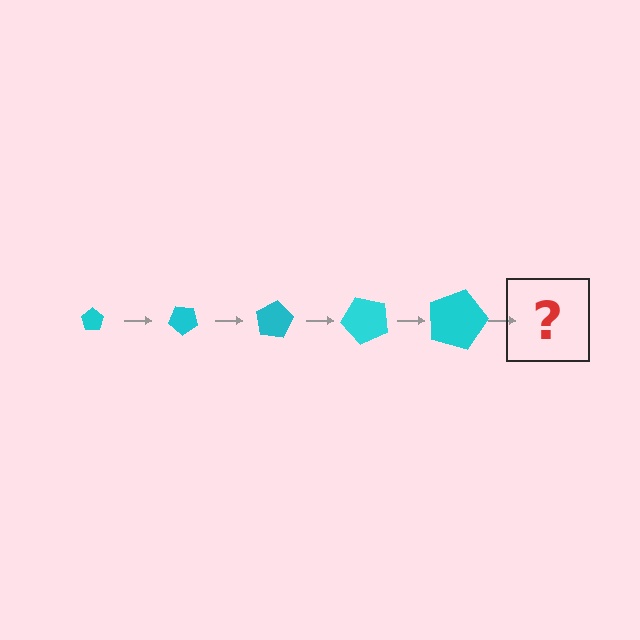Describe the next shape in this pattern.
It should be a pentagon, larger than the previous one and rotated 200 degrees from the start.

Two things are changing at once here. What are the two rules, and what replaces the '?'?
The two rules are that the pentagon grows larger each step and it rotates 40 degrees each step. The '?' should be a pentagon, larger than the previous one and rotated 200 degrees from the start.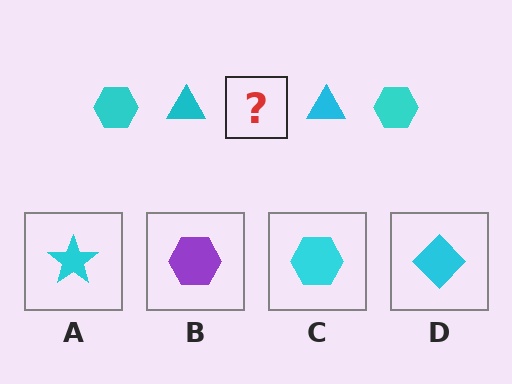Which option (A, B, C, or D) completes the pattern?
C.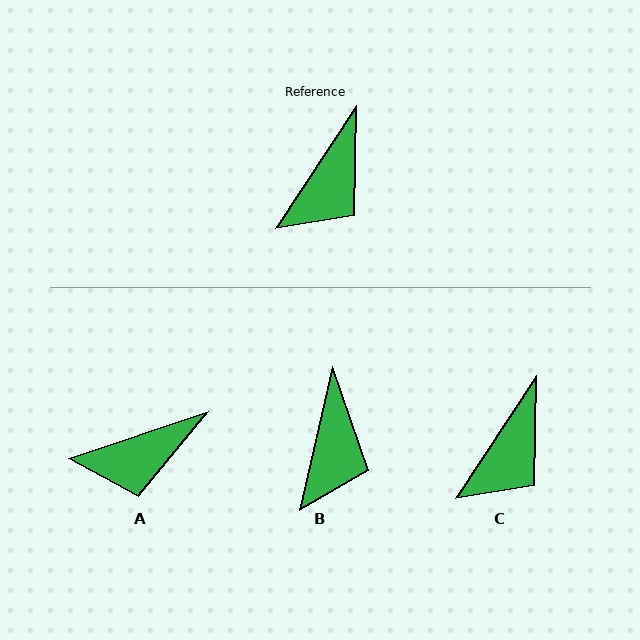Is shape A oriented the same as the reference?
No, it is off by about 38 degrees.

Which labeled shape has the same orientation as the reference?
C.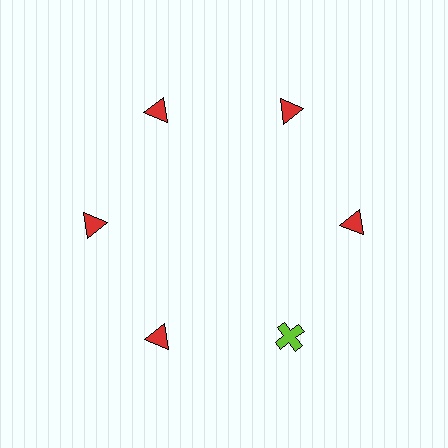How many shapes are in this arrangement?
There are 6 shapes arranged in a ring pattern.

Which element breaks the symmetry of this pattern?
The lime cross at roughly the 5 o'clock position breaks the symmetry. All other shapes are red triangles.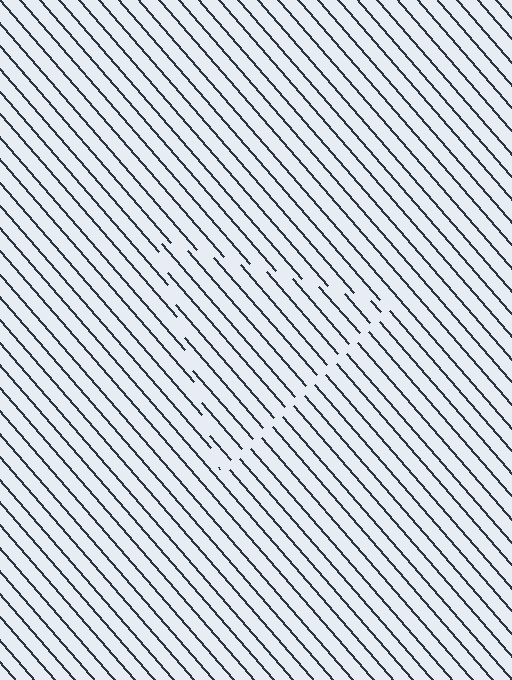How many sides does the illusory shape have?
3 sides — the line-ends trace a triangle.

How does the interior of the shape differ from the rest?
The interior of the shape contains the same grating, shifted by half a period — the contour is defined by the phase discontinuity where line-ends from the inner and outer gratings abut.